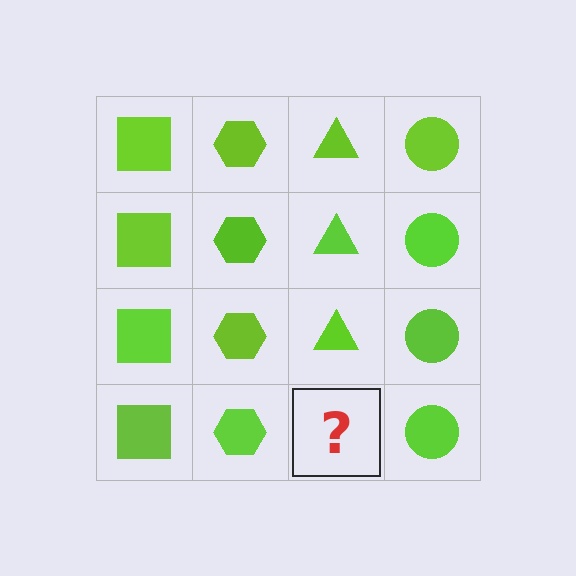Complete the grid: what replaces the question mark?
The question mark should be replaced with a lime triangle.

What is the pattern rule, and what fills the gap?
The rule is that each column has a consistent shape. The gap should be filled with a lime triangle.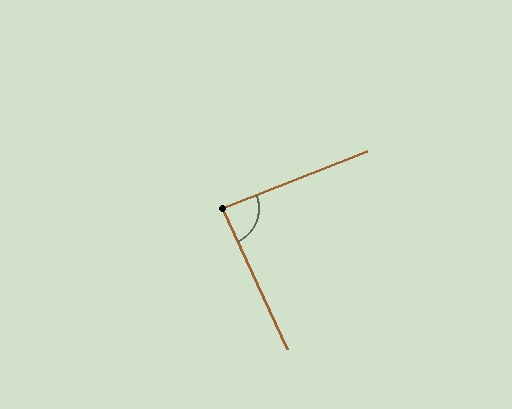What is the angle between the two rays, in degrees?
Approximately 87 degrees.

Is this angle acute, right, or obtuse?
It is approximately a right angle.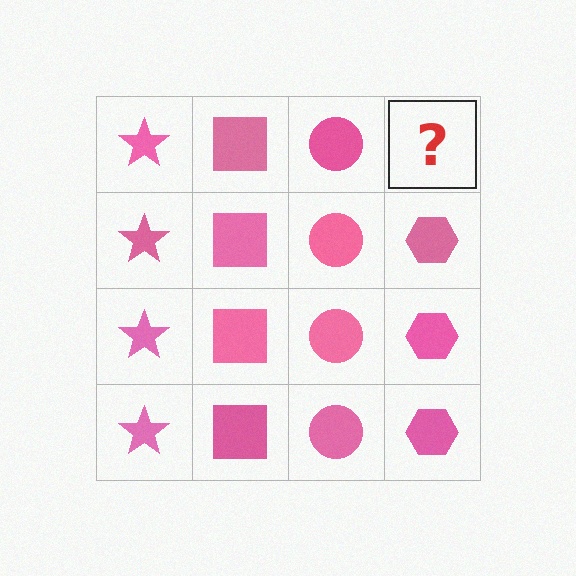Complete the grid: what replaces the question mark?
The question mark should be replaced with a pink hexagon.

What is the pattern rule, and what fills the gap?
The rule is that each column has a consistent shape. The gap should be filled with a pink hexagon.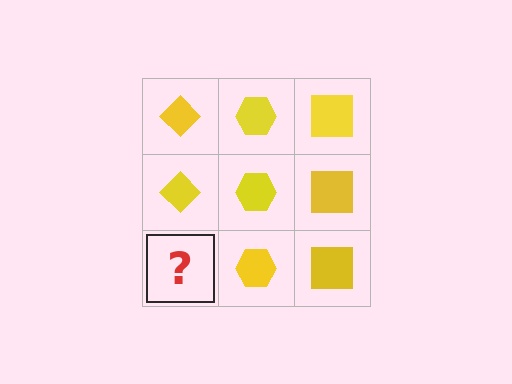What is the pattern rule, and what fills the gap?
The rule is that each column has a consistent shape. The gap should be filled with a yellow diamond.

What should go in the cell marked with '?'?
The missing cell should contain a yellow diamond.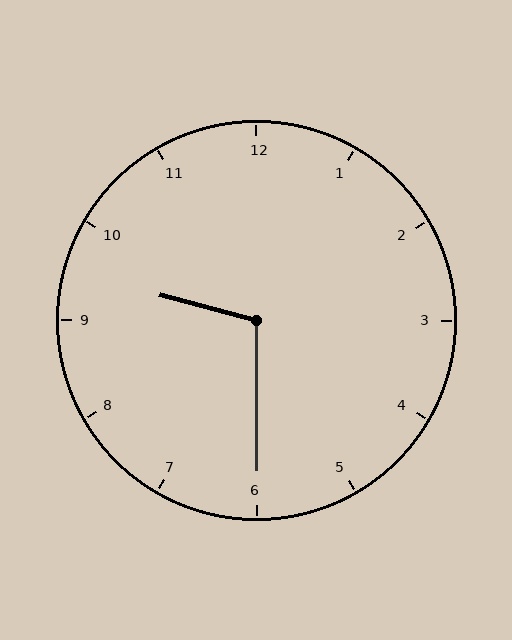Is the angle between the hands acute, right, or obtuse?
It is obtuse.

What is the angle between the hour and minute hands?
Approximately 105 degrees.